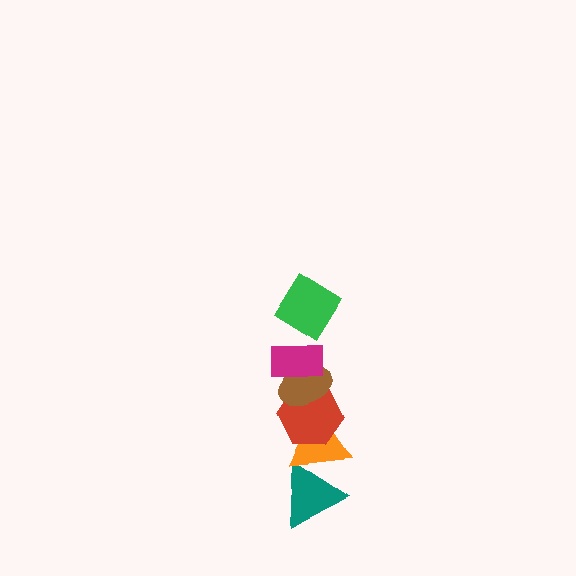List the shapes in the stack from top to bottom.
From top to bottom: the green diamond, the magenta rectangle, the brown ellipse, the red hexagon, the orange triangle, the teal triangle.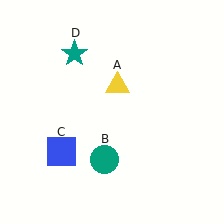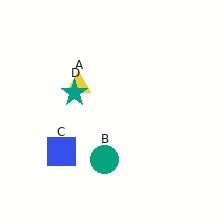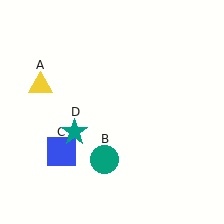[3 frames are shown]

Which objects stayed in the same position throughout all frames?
Teal circle (object B) and blue square (object C) remained stationary.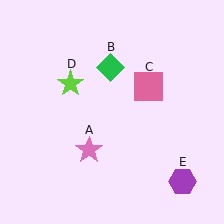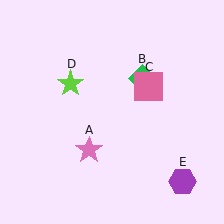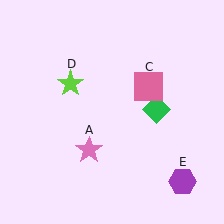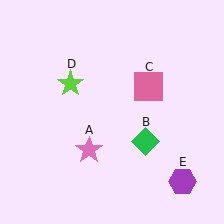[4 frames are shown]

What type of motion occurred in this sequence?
The green diamond (object B) rotated clockwise around the center of the scene.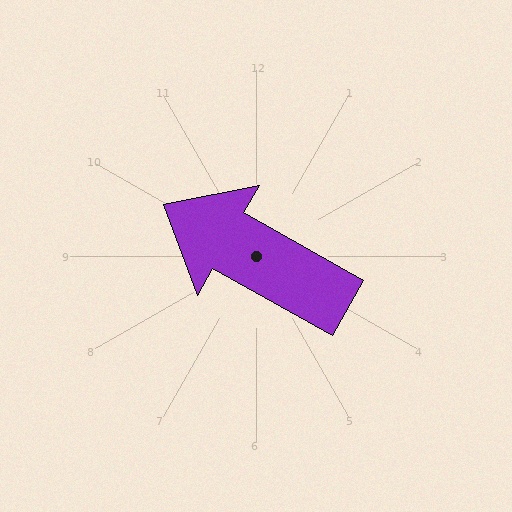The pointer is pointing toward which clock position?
Roughly 10 o'clock.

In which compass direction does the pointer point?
Northwest.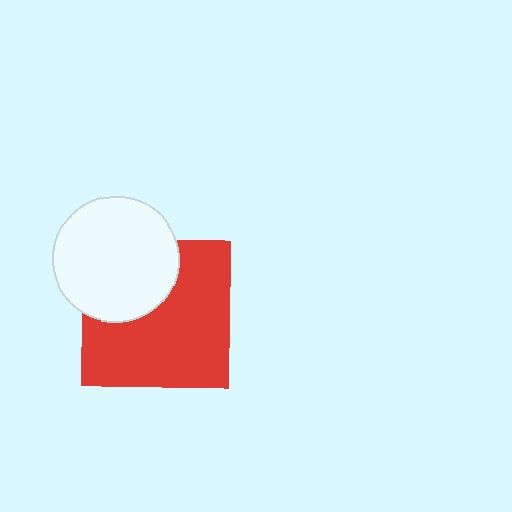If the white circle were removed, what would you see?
You would see the complete red square.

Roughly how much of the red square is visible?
Most of it is visible (roughly 68%).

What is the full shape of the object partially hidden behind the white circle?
The partially hidden object is a red square.